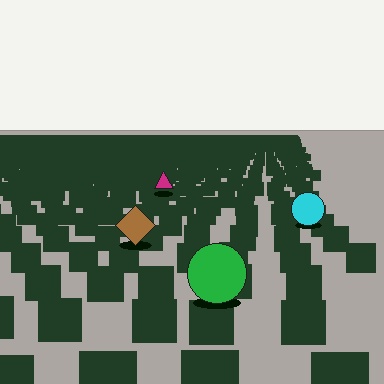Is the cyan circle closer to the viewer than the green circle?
No. The green circle is closer — you can tell from the texture gradient: the ground texture is coarser near it.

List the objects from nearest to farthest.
From nearest to farthest: the green circle, the brown diamond, the cyan circle, the magenta triangle.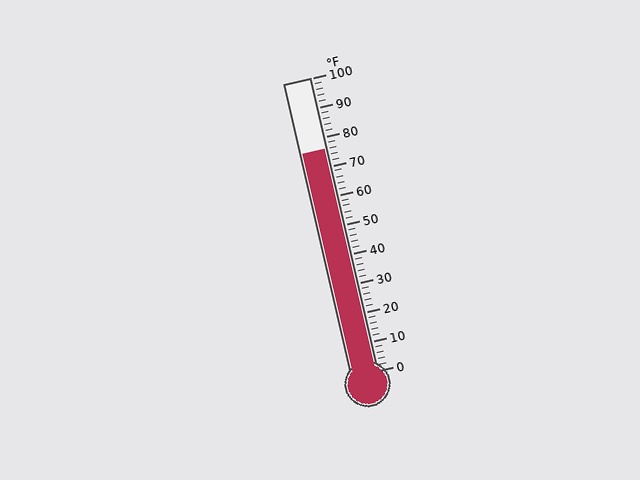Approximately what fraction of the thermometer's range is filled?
The thermometer is filled to approximately 75% of its range.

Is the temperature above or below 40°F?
The temperature is above 40°F.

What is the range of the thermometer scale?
The thermometer scale ranges from 0°F to 100°F.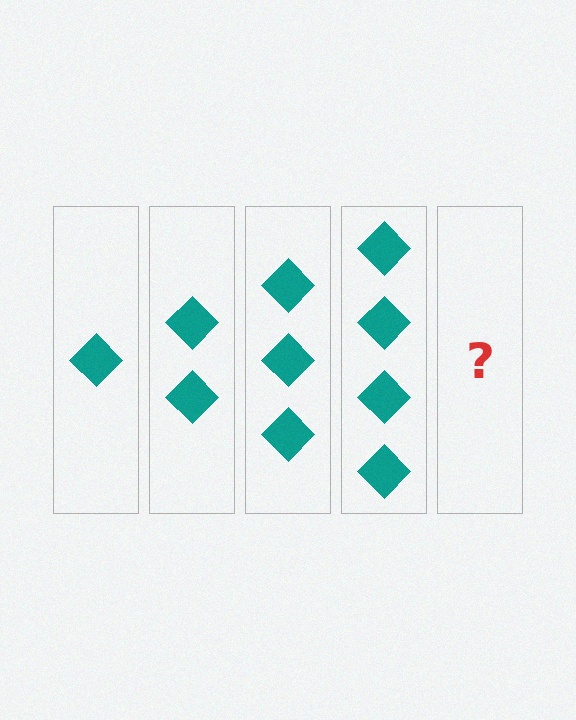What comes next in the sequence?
The next element should be 5 diamonds.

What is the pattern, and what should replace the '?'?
The pattern is that each step adds one more diamond. The '?' should be 5 diamonds.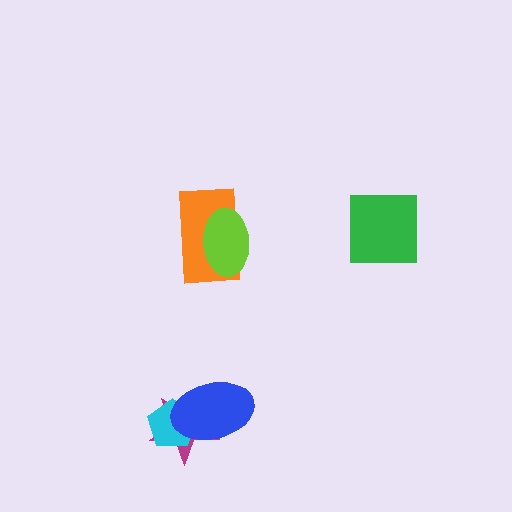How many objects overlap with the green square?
0 objects overlap with the green square.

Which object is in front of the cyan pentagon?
The blue ellipse is in front of the cyan pentagon.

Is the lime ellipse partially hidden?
No, no other shape covers it.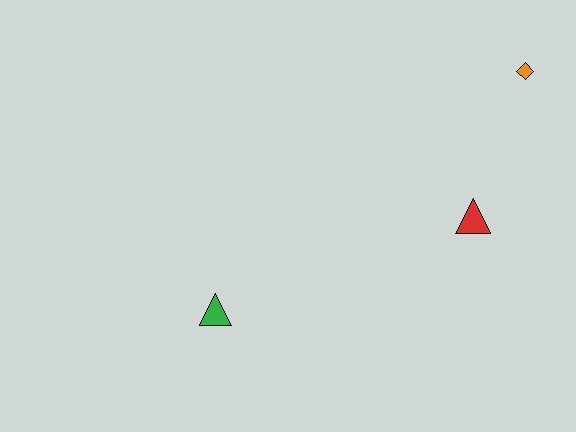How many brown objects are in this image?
There are no brown objects.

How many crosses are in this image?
There are no crosses.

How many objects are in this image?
There are 3 objects.